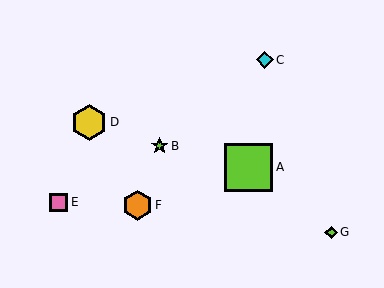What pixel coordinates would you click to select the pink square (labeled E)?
Click at (59, 202) to select the pink square E.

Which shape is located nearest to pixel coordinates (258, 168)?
The lime square (labeled A) at (249, 167) is nearest to that location.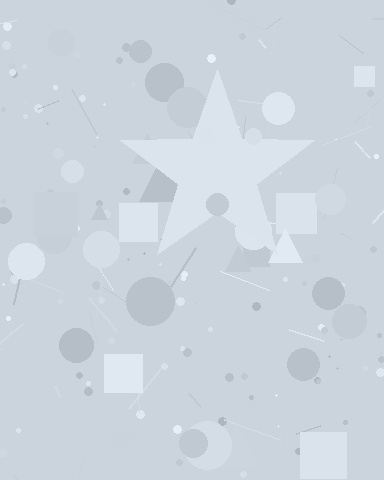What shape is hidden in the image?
A star is hidden in the image.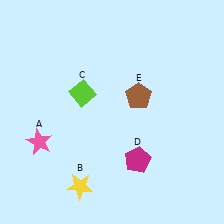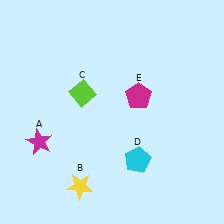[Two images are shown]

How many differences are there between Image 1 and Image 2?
There are 3 differences between the two images.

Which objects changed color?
A changed from pink to magenta. D changed from magenta to cyan. E changed from brown to magenta.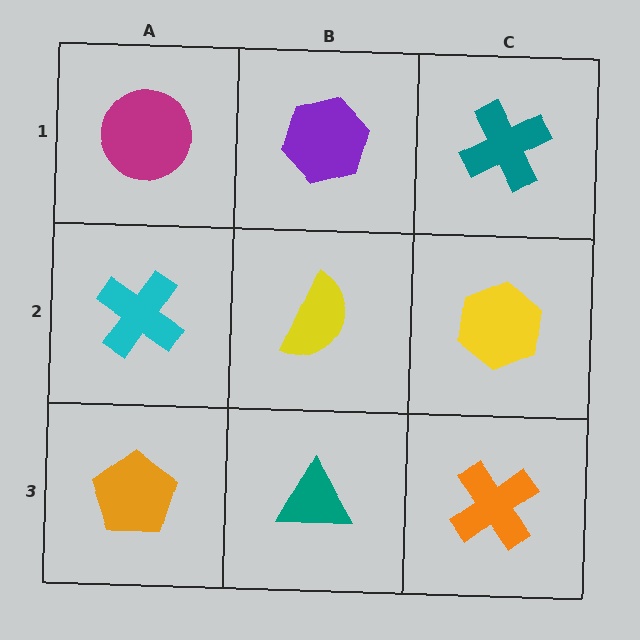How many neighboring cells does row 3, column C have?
2.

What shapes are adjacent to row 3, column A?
A cyan cross (row 2, column A), a teal triangle (row 3, column B).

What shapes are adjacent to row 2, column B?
A purple hexagon (row 1, column B), a teal triangle (row 3, column B), a cyan cross (row 2, column A), a yellow hexagon (row 2, column C).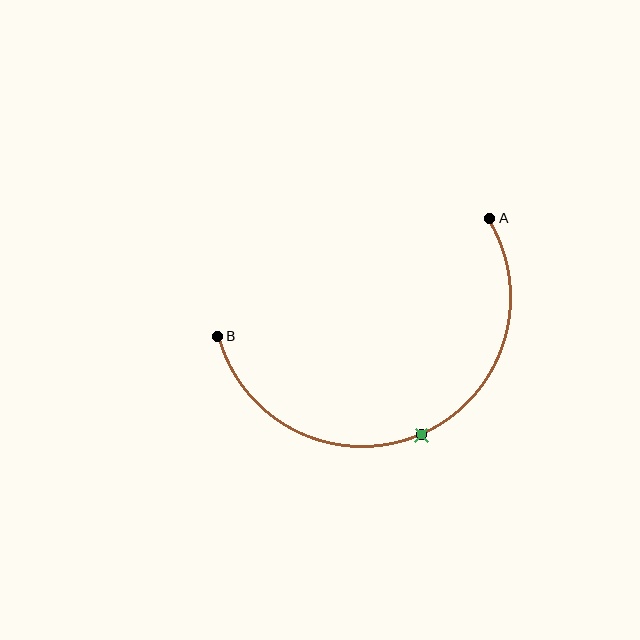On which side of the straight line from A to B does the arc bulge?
The arc bulges below the straight line connecting A and B.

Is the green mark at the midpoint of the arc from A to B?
Yes. The green mark lies on the arc at equal arc-length from both A and B — it is the arc midpoint.